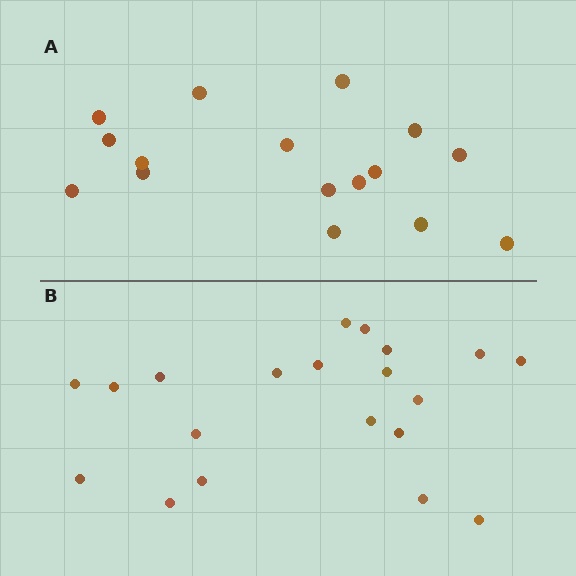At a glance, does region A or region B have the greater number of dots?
Region B (the bottom region) has more dots.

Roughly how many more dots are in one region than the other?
Region B has about 4 more dots than region A.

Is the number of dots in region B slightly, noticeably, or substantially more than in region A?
Region B has noticeably more, but not dramatically so. The ratio is roughly 1.2 to 1.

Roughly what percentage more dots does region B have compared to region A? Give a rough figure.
About 25% more.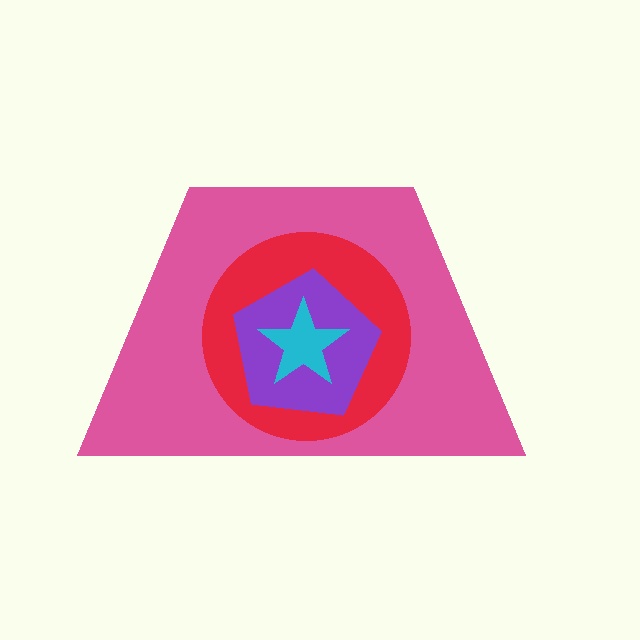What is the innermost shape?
The cyan star.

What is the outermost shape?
The pink trapezoid.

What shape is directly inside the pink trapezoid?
The red circle.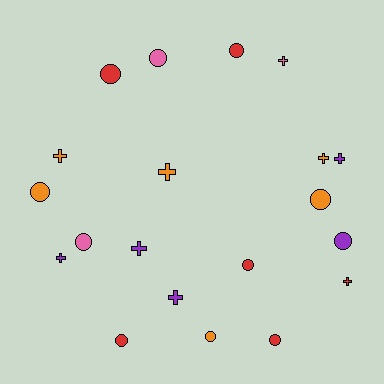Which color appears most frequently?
Red, with 6 objects.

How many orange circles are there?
There are 3 orange circles.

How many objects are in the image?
There are 20 objects.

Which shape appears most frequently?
Circle, with 11 objects.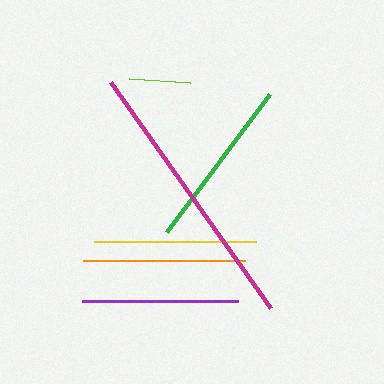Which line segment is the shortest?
The lime line is the shortest at approximately 61 pixels.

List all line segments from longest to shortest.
From longest to shortest: magenta, green, orange, yellow, purple, lime.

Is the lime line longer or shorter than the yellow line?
The yellow line is longer than the lime line.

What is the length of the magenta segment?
The magenta segment is approximately 277 pixels long.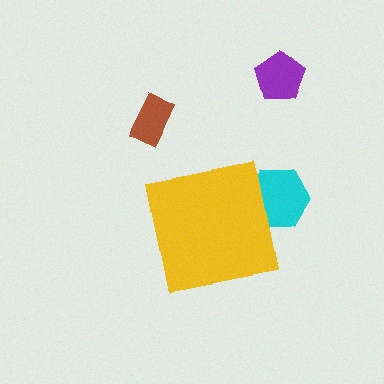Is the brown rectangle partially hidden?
No, the brown rectangle is fully visible.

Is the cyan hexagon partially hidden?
Yes, the cyan hexagon is partially hidden behind the yellow square.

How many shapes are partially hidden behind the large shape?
1 shape is partially hidden.